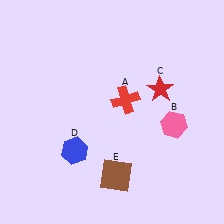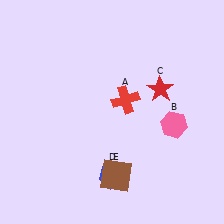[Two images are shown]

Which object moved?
The blue hexagon (D) moved right.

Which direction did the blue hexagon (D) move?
The blue hexagon (D) moved right.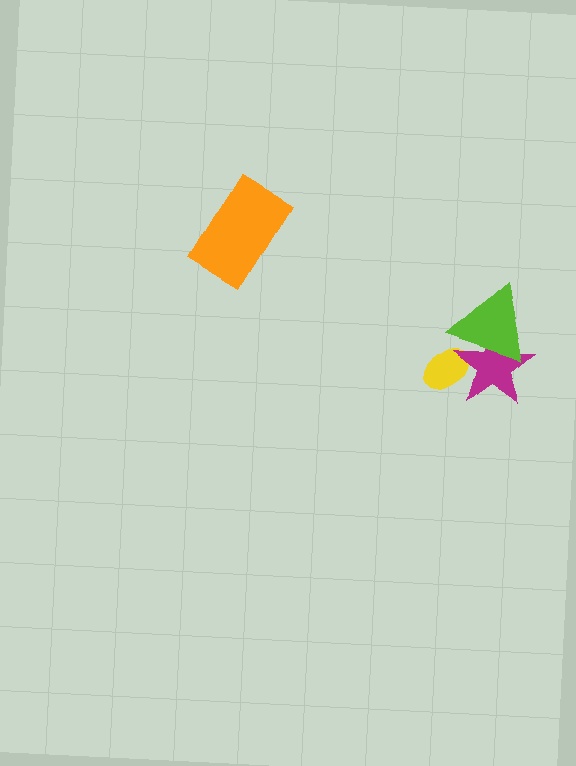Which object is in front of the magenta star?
The lime triangle is in front of the magenta star.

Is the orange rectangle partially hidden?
No, no other shape covers it.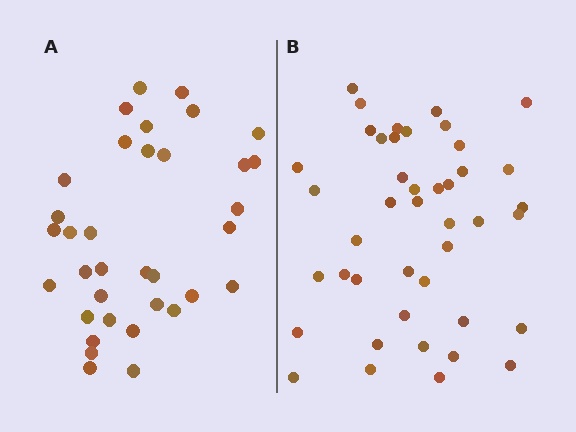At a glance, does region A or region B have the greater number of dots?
Region B (the right region) has more dots.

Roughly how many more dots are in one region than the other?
Region B has roughly 8 or so more dots than region A.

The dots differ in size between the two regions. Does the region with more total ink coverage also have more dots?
No. Region A has more total ink coverage because its dots are larger, but region B actually contains more individual dots. Total area can be misleading — the number of items is what matters here.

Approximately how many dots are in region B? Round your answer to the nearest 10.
About 40 dots. (The exact count is 43, which rounds to 40.)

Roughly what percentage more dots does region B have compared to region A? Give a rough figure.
About 25% more.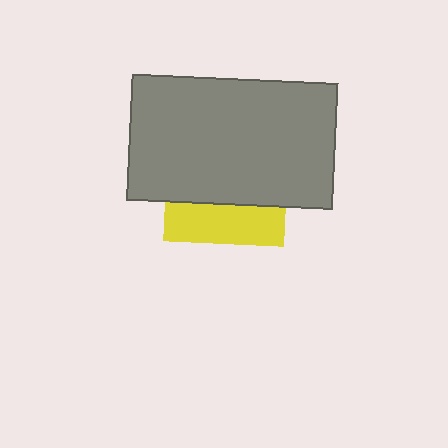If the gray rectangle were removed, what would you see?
You would see the complete yellow square.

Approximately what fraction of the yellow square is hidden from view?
Roughly 68% of the yellow square is hidden behind the gray rectangle.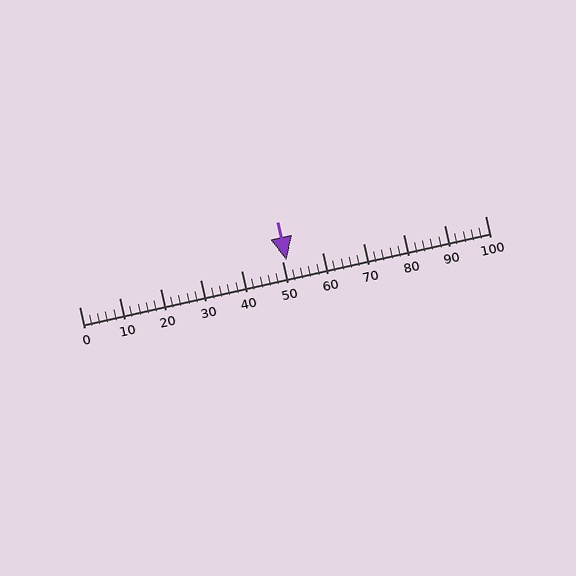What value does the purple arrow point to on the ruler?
The purple arrow points to approximately 51.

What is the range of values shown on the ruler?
The ruler shows values from 0 to 100.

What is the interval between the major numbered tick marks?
The major tick marks are spaced 10 units apart.